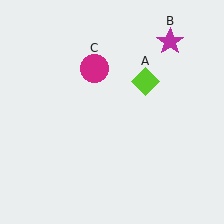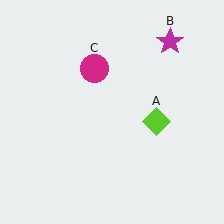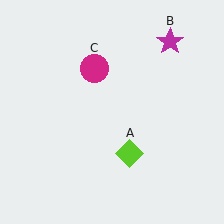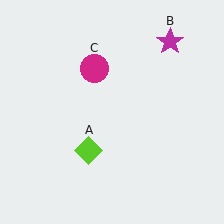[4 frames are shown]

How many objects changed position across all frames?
1 object changed position: lime diamond (object A).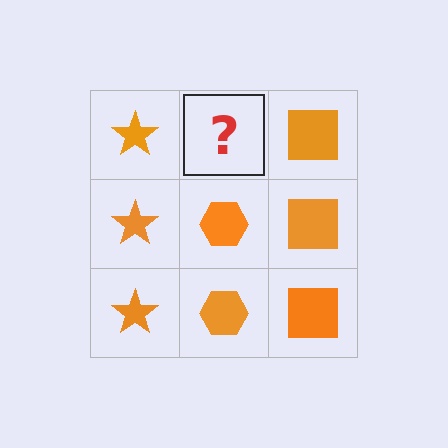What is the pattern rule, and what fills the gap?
The rule is that each column has a consistent shape. The gap should be filled with an orange hexagon.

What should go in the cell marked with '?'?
The missing cell should contain an orange hexagon.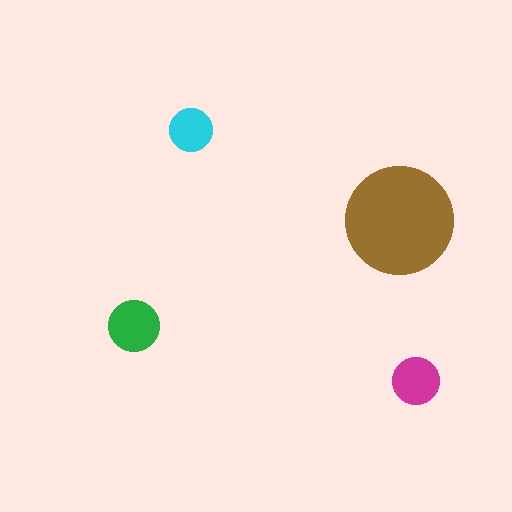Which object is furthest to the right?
The magenta circle is rightmost.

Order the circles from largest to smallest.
the brown one, the green one, the magenta one, the cyan one.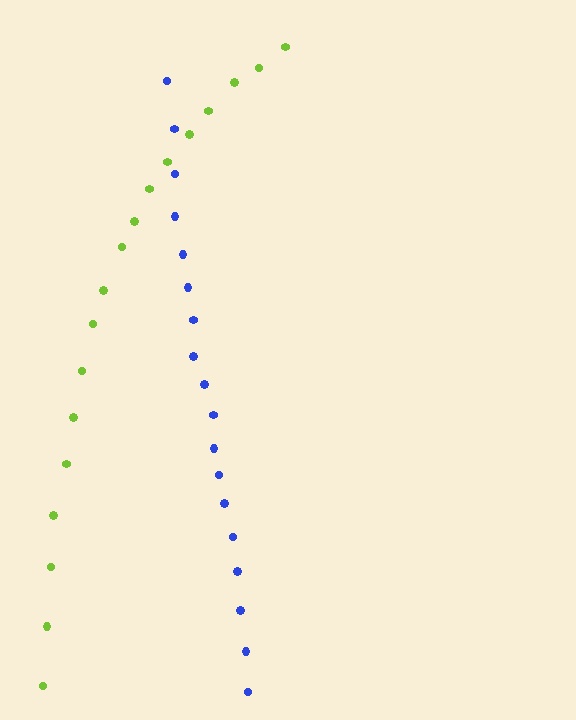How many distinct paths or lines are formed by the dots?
There are 2 distinct paths.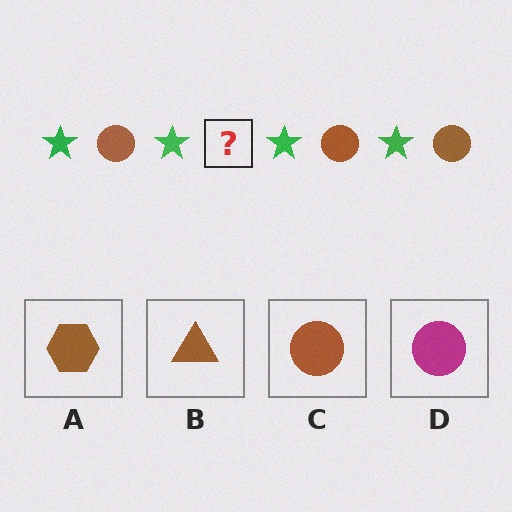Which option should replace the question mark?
Option C.